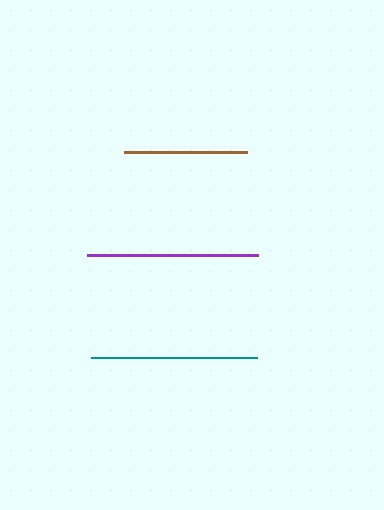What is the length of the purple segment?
The purple segment is approximately 170 pixels long.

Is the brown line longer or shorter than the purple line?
The purple line is longer than the brown line.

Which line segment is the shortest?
The brown line is the shortest at approximately 122 pixels.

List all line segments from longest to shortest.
From longest to shortest: purple, teal, brown.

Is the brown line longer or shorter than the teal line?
The teal line is longer than the brown line.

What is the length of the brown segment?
The brown segment is approximately 122 pixels long.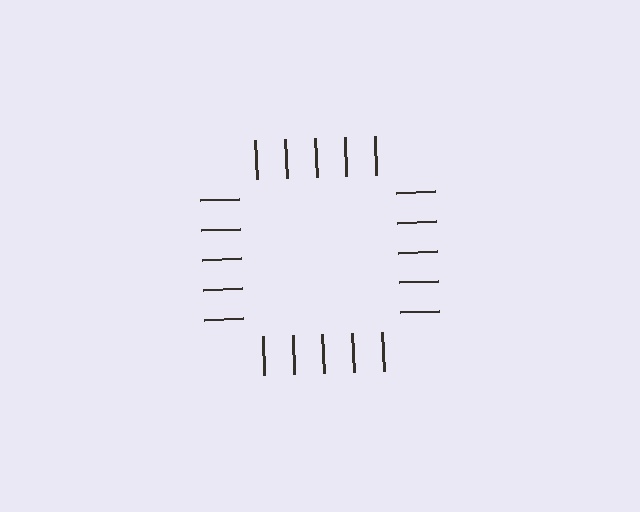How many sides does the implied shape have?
4 sides — the line-ends trace a square.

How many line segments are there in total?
20 — 5 along each of the 4 edges.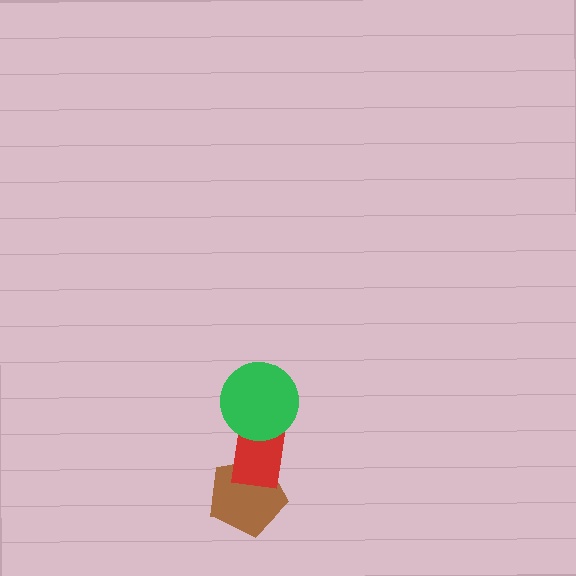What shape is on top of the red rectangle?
The green circle is on top of the red rectangle.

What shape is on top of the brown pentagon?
The red rectangle is on top of the brown pentagon.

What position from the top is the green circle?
The green circle is 1st from the top.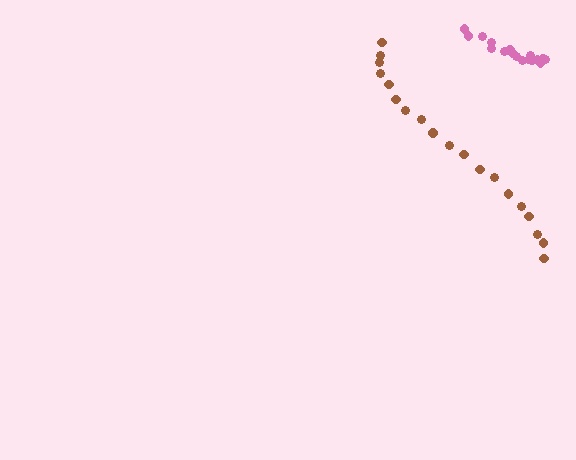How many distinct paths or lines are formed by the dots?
There are 2 distinct paths.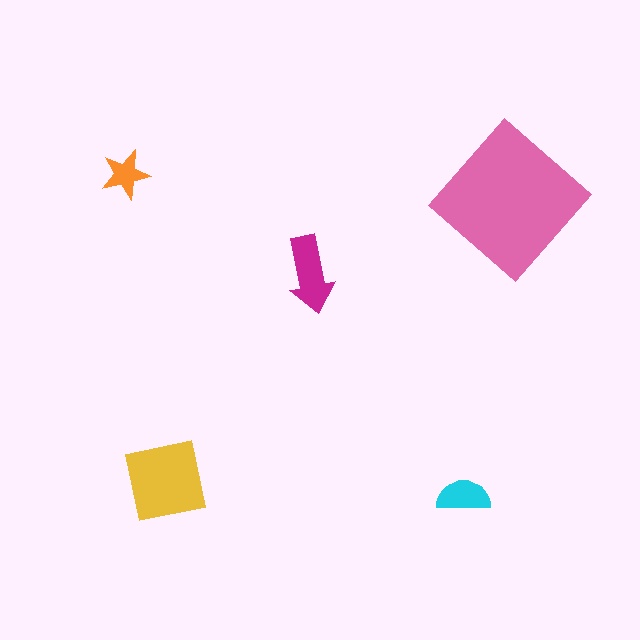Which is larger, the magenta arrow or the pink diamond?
The pink diamond.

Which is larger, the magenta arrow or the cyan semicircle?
The magenta arrow.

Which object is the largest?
The pink diamond.